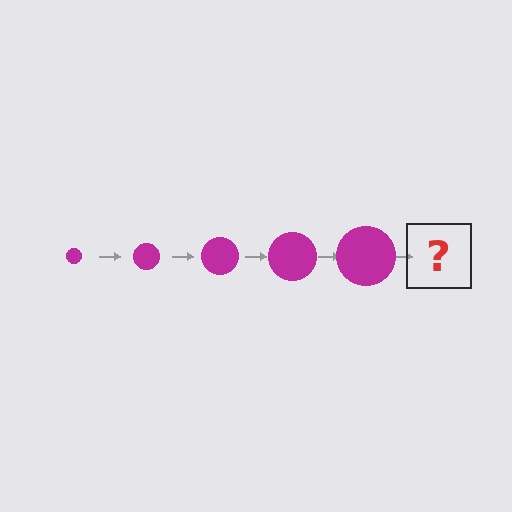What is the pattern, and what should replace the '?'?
The pattern is that the circle gets progressively larger each step. The '?' should be a magenta circle, larger than the previous one.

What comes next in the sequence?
The next element should be a magenta circle, larger than the previous one.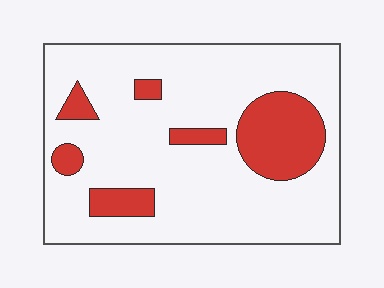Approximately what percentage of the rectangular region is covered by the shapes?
Approximately 20%.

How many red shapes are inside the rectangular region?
6.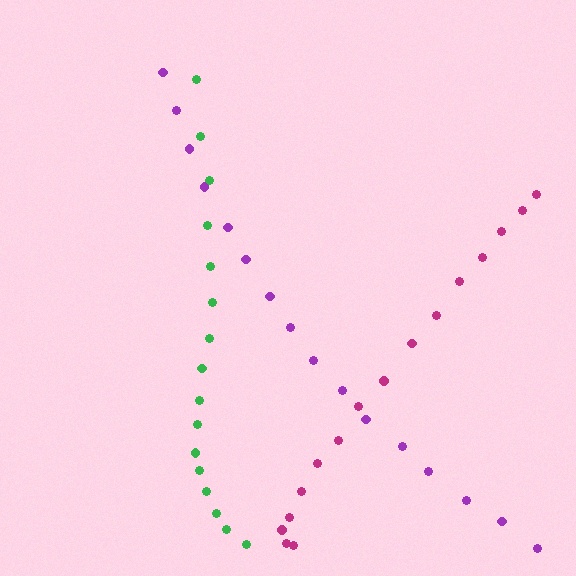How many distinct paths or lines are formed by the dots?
There are 3 distinct paths.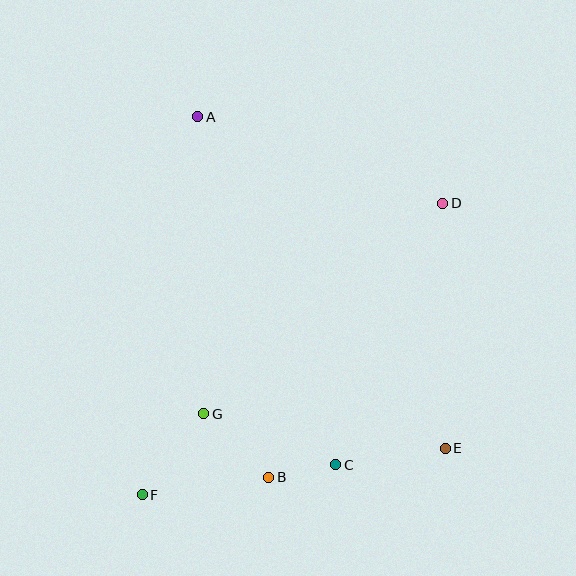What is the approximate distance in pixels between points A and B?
The distance between A and B is approximately 367 pixels.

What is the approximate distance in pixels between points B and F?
The distance between B and F is approximately 128 pixels.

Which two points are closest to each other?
Points B and C are closest to each other.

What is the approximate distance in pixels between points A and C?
The distance between A and C is approximately 374 pixels.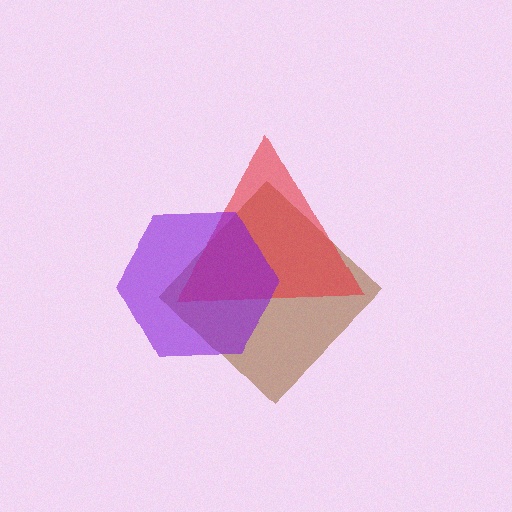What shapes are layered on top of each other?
The layered shapes are: a brown diamond, a red triangle, a purple hexagon.